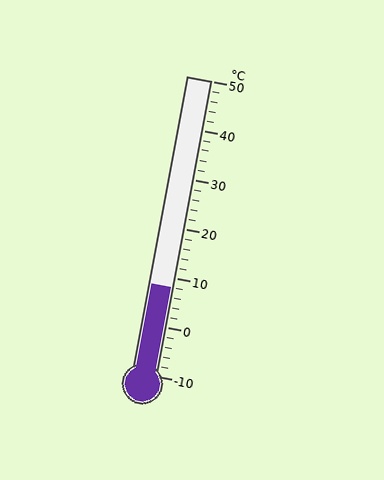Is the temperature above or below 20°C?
The temperature is below 20°C.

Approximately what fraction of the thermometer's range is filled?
The thermometer is filled to approximately 30% of its range.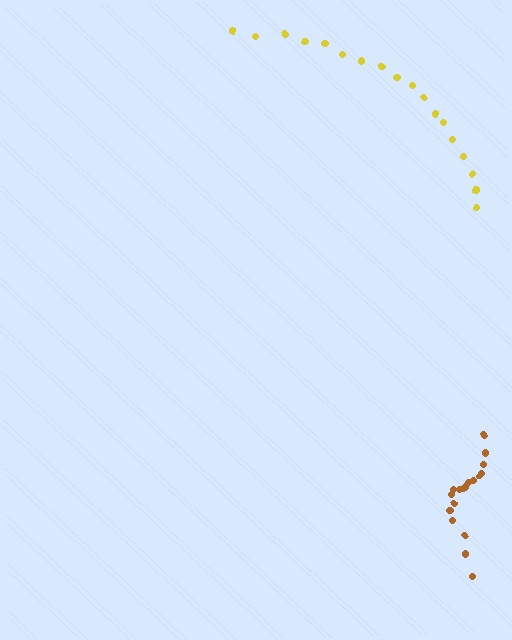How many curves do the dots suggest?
There are 2 distinct paths.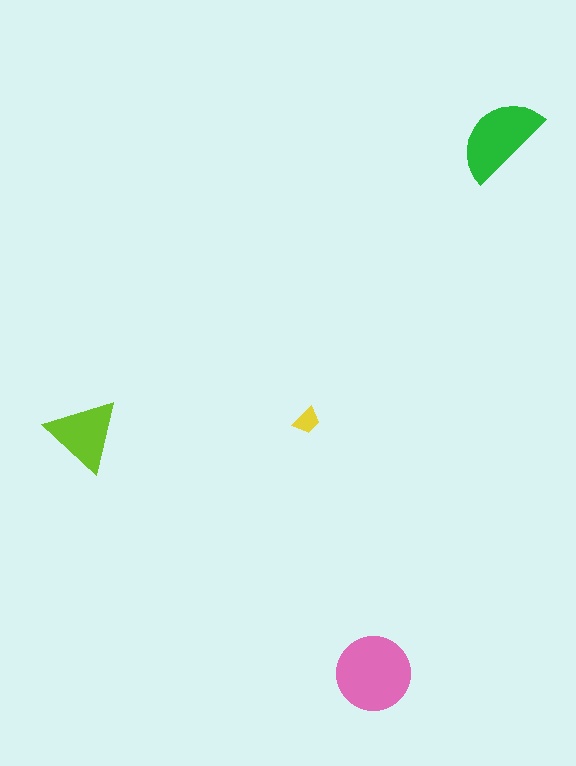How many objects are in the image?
There are 4 objects in the image.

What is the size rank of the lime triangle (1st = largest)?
3rd.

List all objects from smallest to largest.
The yellow trapezoid, the lime triangle, the green semicircle, the pink circle.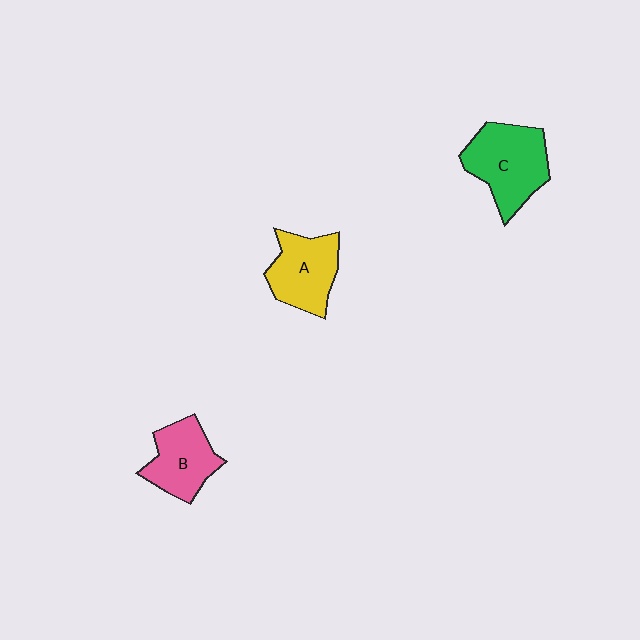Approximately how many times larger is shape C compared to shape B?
Approximately 1.3 times.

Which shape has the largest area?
Shape C (green).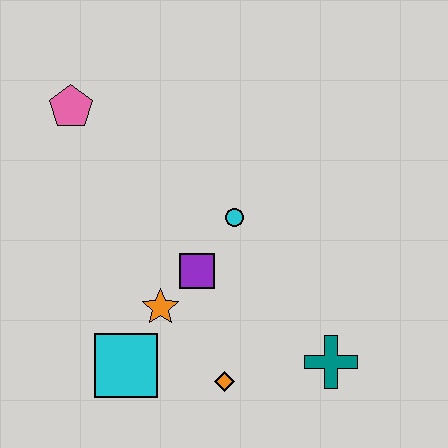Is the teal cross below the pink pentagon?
Yes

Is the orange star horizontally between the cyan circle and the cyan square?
Yes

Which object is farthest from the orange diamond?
The pink pentagon is farthest from the orange diamond.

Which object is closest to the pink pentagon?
The cyan circle is closest to the pink pentagon.